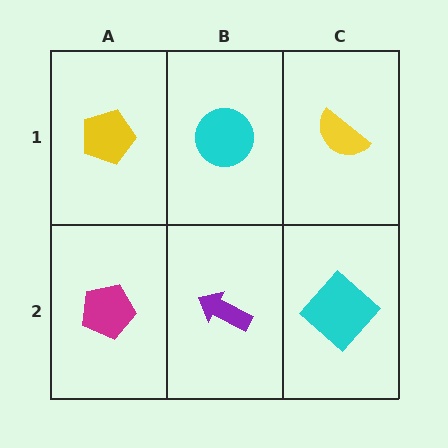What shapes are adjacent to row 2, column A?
A yellow pentagon (row 1, column A), a purple arrow (row 2, column B).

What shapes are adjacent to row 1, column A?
A magenta pentagon (row 2, column A), a cyan circle (row 1, column B).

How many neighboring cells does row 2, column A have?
2.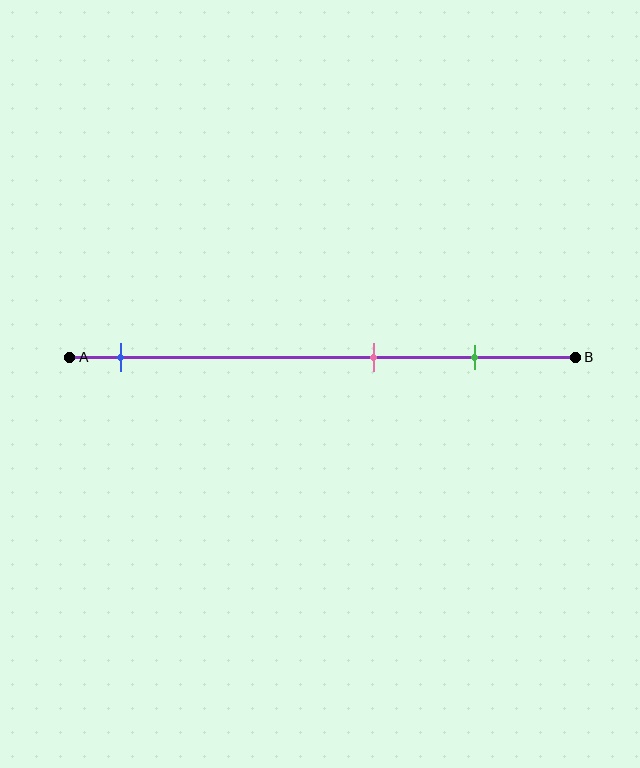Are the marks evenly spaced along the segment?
No, the marks are not evenly spaced.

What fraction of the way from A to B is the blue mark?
The blue mark is approximately 10% (0.1) of the way from A to B.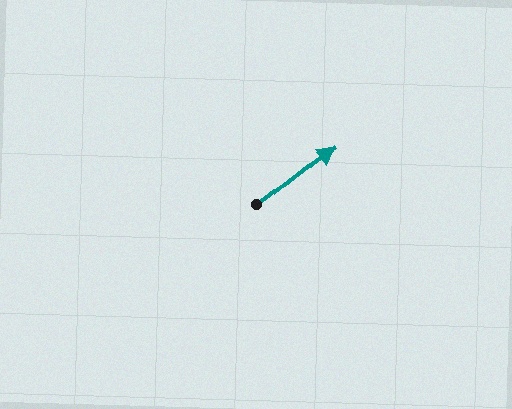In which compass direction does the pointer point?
Northeast.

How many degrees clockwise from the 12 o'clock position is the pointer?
Approximately 52 degrees.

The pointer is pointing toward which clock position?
Roughly 2 o'clock.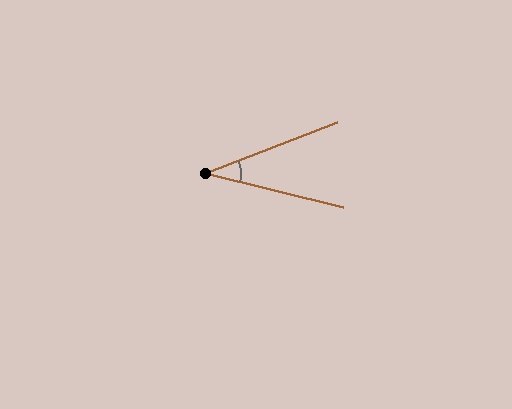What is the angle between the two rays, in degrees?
Approximately 35 degrees.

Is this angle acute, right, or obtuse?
It is acute.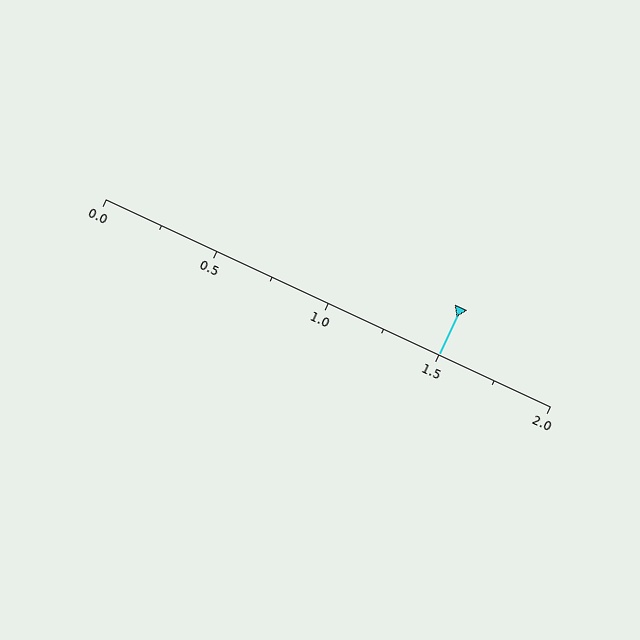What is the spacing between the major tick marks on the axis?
The major ticks are spaced 0.5 apart.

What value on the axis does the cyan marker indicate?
The marker indicates approximately 1.5.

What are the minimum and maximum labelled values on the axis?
The axis runs from 0.0 to 2.0.